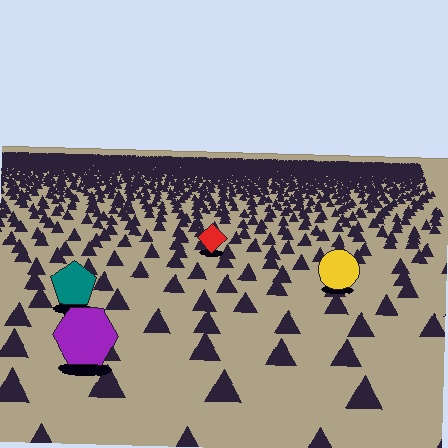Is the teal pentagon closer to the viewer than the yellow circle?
Yes. The teal pentagon is closer — you can tell from the texture gradient: the ground texture is coarser near it.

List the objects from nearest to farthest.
From nearest to farthest: the purple hexagon, the teal pentagon, the yellow circle, the red diamond.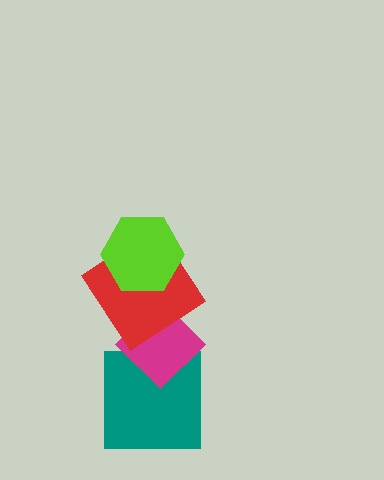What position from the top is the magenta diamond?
The magenta diamond is 3rd from the top.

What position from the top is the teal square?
The teal square is 4th from the top.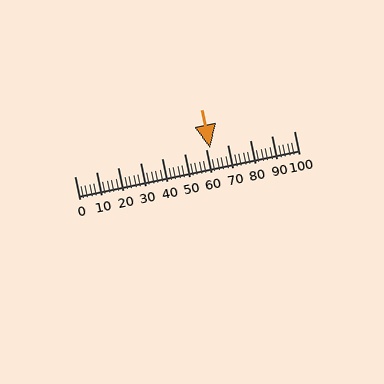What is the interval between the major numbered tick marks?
The major tick marks are spaced 10 units apart.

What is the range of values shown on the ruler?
The ruler shows values from 0 to 100.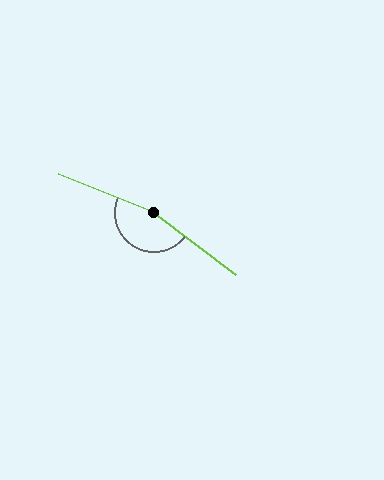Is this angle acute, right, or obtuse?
It is obtuse.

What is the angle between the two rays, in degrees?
Approximately 164 degrees.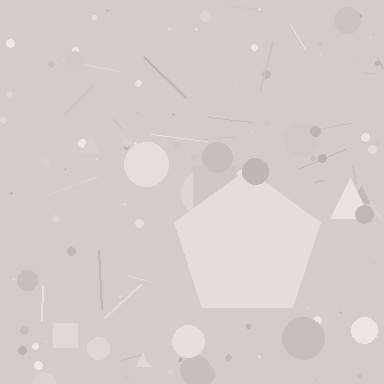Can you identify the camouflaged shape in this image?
The camouflaged shape is a pentagon.